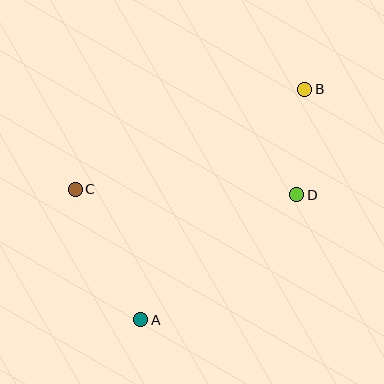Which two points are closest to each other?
Points B and D are closest to each other.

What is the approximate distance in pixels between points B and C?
The distance between B and C is approximately 250 pixels.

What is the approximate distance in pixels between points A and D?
The distance between A and D is approximately 200 pixels.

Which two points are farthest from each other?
Points A and B are farthest from each other.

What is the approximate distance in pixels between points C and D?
The distance between C and D is approximately 222 pixels.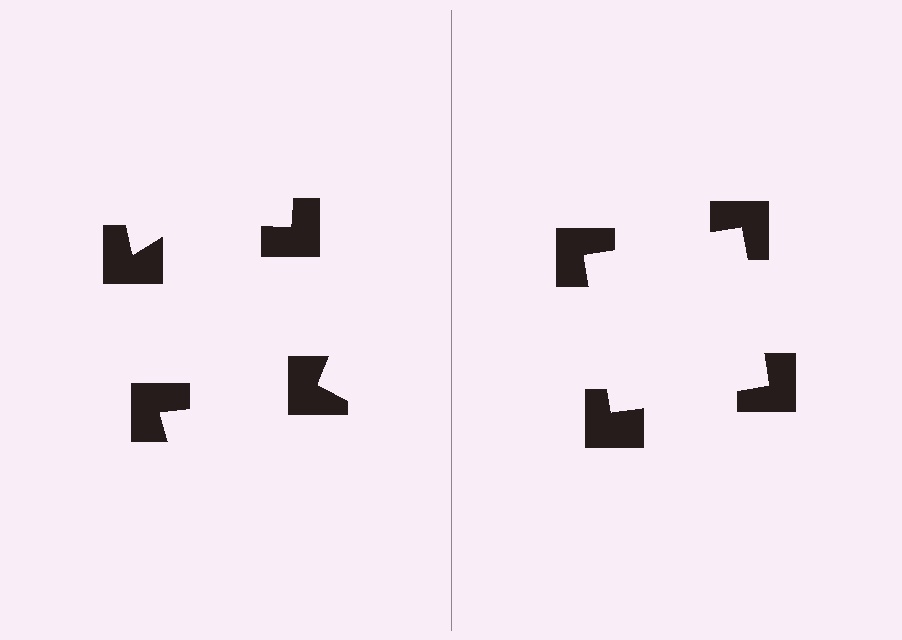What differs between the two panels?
The notched squares are positioned identically on both sides; only the wedge orientations differ. On the right they align to a square; on the left they are misaligned.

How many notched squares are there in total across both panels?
8 — 4 on each side.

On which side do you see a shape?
An illusory square appears on the right side. On the left side the wedge cuts are rotated, so no coherent shape forms.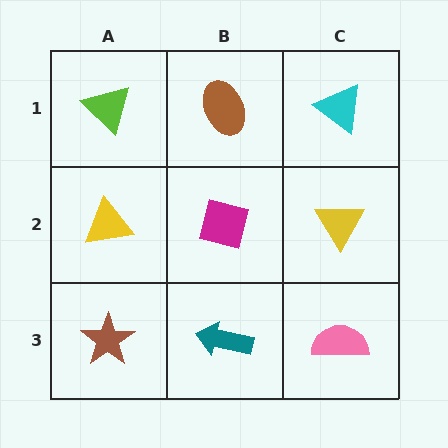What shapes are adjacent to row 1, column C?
A yellow triangle (row 2, column C), a brown ellipse (row 1, column B).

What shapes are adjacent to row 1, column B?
A magenta square (row 2, column B), a lime triangle (row 1, column A), a cyan triangle (row 1, column C).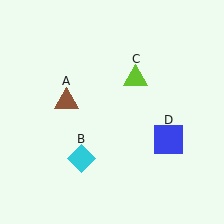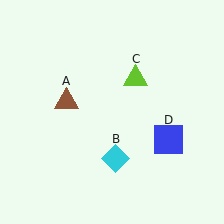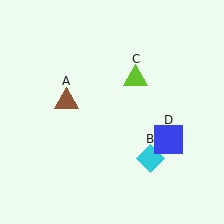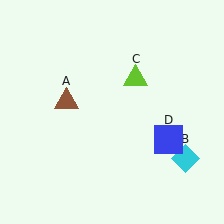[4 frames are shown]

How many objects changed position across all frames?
1 object changed position: cyan diamond (object B).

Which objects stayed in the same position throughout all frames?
Brown triangle (object A) and lime triangle (object C) and blue square (object D) remained stationary.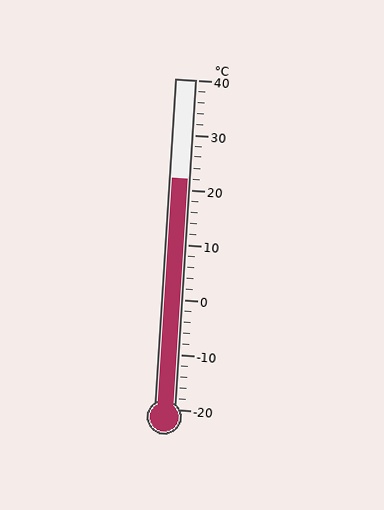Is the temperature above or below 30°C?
The temperature is below 30°C.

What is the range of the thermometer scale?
The thermometer scale ranges from -20°C to 40°C.